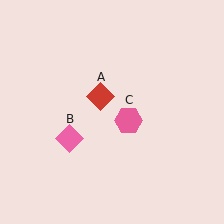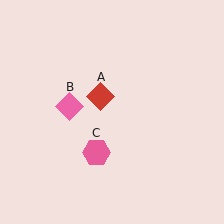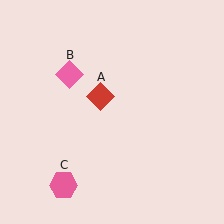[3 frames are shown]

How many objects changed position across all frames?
2 objects changed position: pink diamond (object B), pink hexagon (object C).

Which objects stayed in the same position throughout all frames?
Red diamond (object A) remained stationary.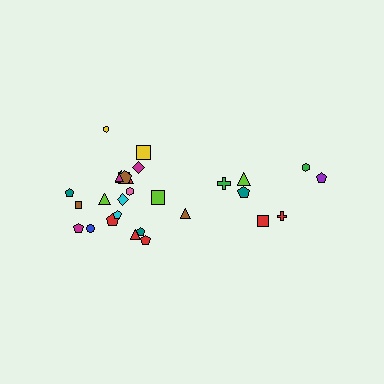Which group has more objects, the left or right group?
The left group.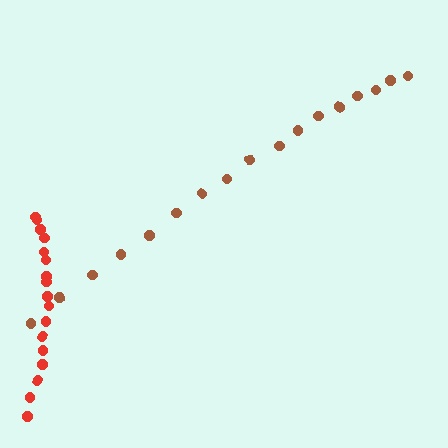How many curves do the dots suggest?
There are 2 distinct paths.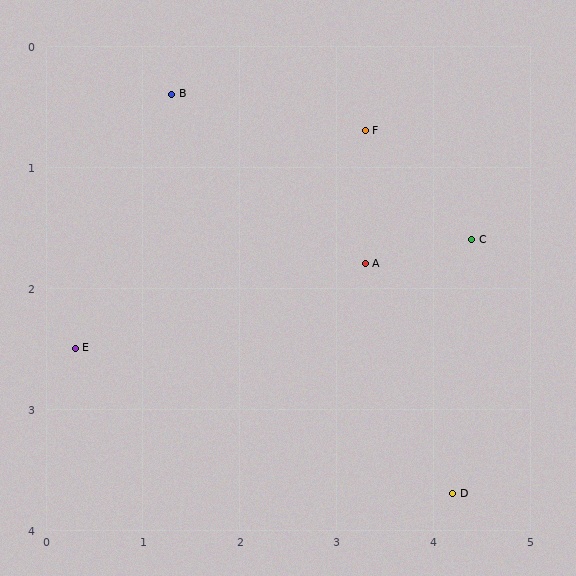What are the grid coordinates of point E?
Point E is at approximately (0.3, 2.5).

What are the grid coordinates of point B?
Point B is at approximately (1.3, 0.4).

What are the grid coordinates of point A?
Point A is at approximately (3.3, 1.8).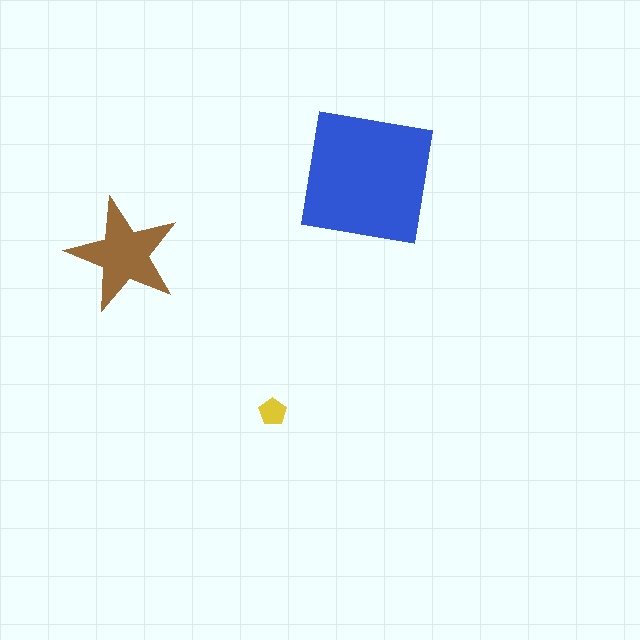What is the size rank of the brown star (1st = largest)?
2nd.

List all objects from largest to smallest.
The blue square, the brown star, the yellow pentagon.